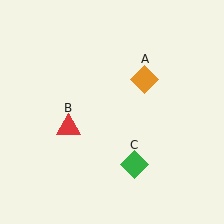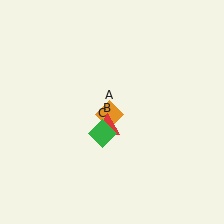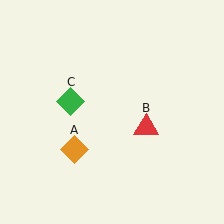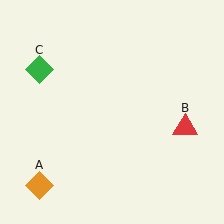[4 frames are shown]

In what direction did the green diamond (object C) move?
The green diamond (object C) moved up and to the left.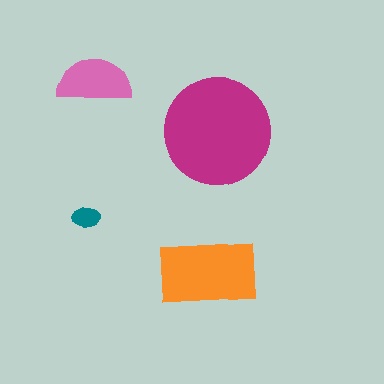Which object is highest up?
The pink semicircle is topmost.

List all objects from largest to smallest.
The magenta circle, the orange rectangle, the pink semicircle, the teal ellipse.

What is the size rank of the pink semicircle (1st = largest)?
3rd.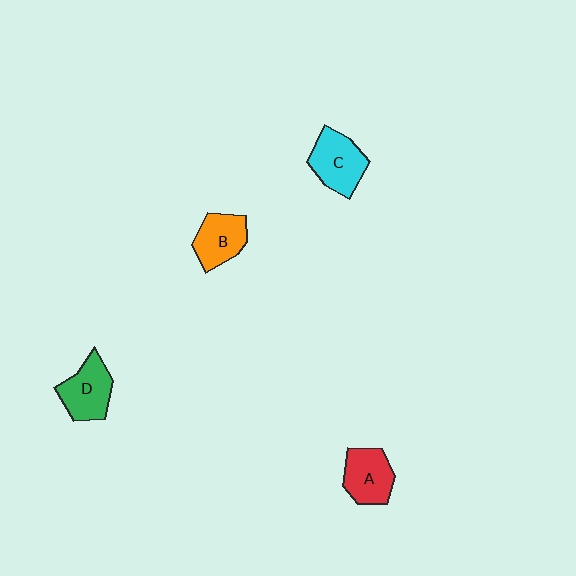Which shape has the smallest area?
Shape B (orange).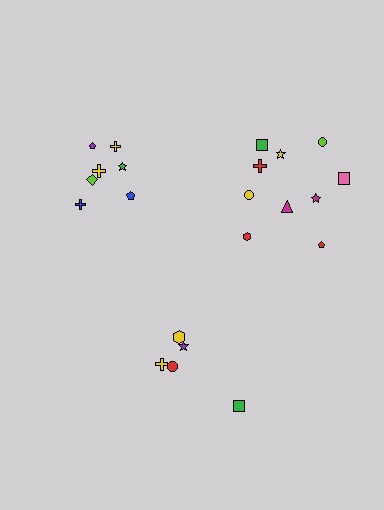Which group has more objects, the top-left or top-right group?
The top-right group.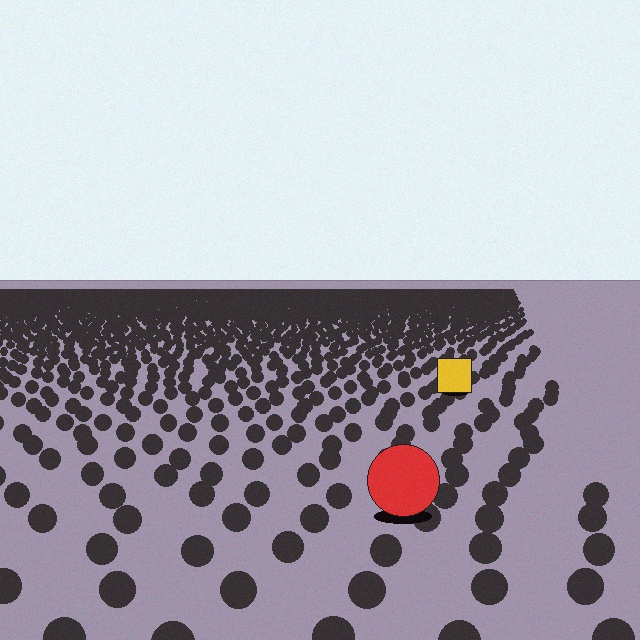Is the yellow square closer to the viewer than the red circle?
No. The red circle is closer — you can tell from the texture gradient: the ground texture is coarser near it.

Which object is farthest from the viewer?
The yellow square is farthest from the viewer. It appears smaller and the ground texture around it is denser.